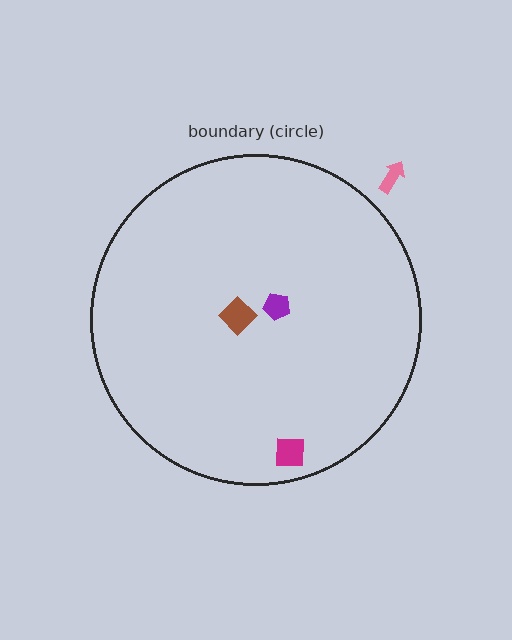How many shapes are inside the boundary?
3 inside, 1 outside.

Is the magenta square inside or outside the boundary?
Inside.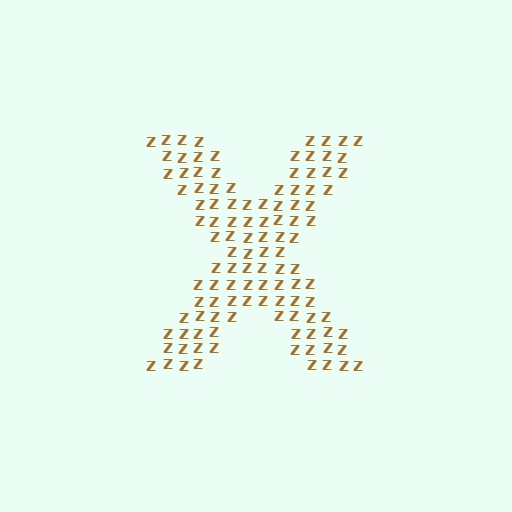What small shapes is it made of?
It is made of small letter Z's.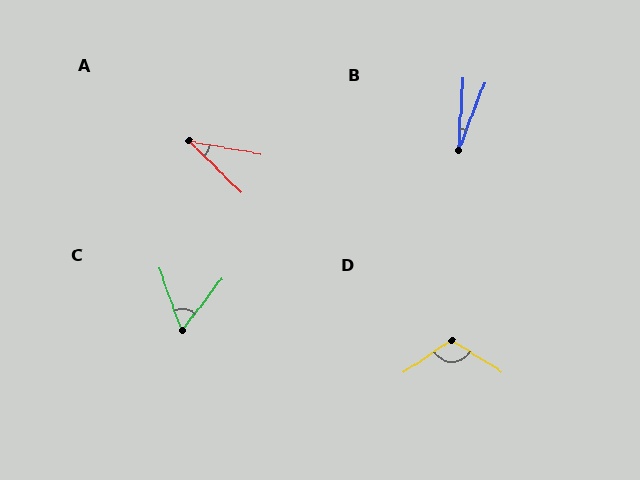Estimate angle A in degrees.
Approximately 34 degrees.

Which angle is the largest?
D, at approximately 114 degrees.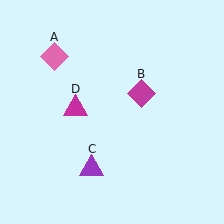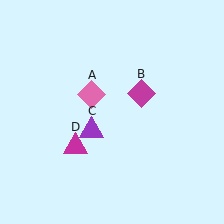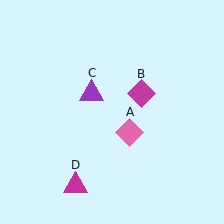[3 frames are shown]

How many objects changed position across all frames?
3 objects changed position: pink diamond (object A), purple triangle (object C), magenta triangle (object D).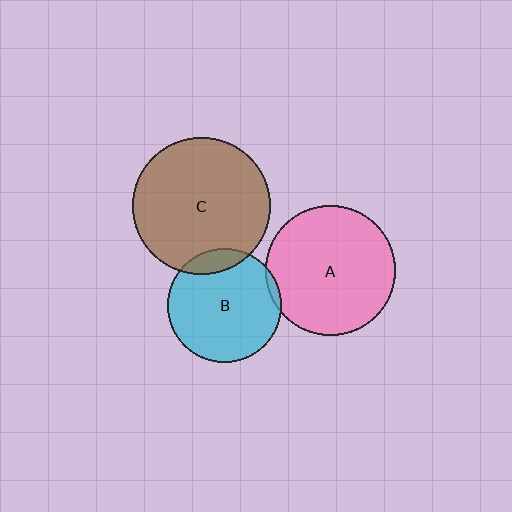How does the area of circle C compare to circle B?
Approximately 1.5 times.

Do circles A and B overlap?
Yes.